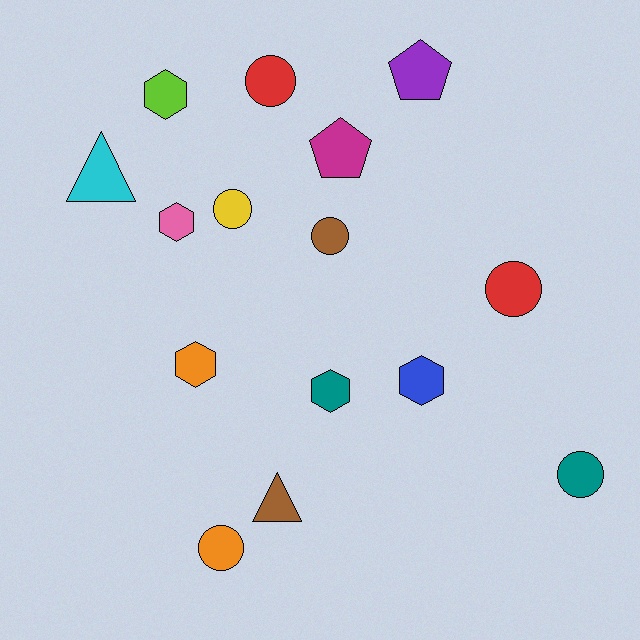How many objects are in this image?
There are 15 objects.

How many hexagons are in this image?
There are 5 hexagons.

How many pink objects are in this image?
There is 1 pink object.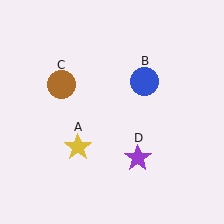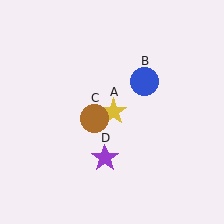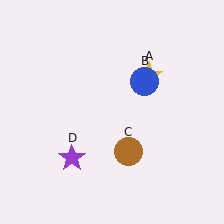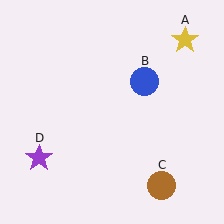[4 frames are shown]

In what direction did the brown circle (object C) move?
The brown circle (object C) moved down and to the right.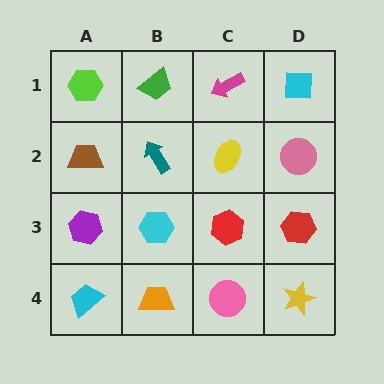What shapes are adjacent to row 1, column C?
A yellow ellipse (row 2, column C), a green trapezoid (row 1, column B), a cyan square (row 1, column D).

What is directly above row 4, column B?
A cyan hexagon.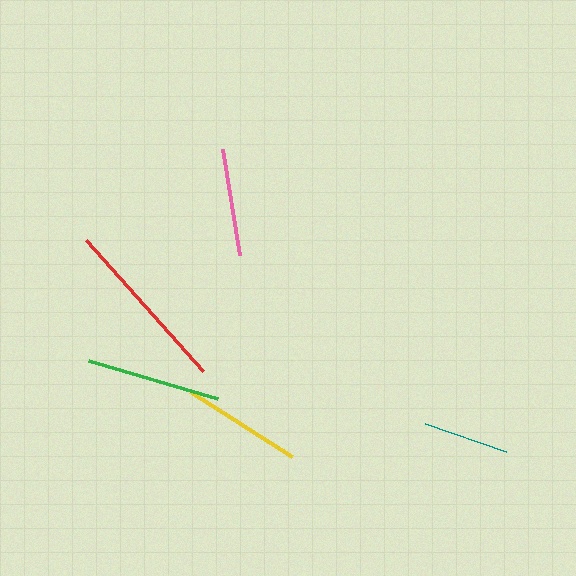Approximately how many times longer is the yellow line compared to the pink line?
The yellow line is approximately 1.1 times the length of the pink line.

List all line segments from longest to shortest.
From longest to shortest: red, green, yellow, pink, teal.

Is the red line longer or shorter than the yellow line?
The red line is longer than the yellow line.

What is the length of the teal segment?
The teal segment is approximately 86 pixels long.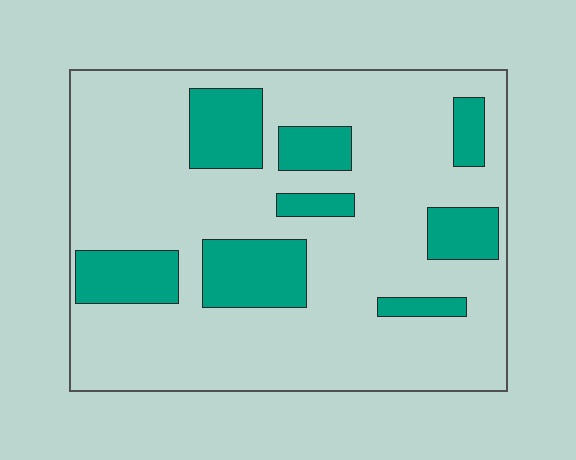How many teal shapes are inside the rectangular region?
8.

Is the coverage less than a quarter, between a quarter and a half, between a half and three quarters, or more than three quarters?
Less than a quarter.